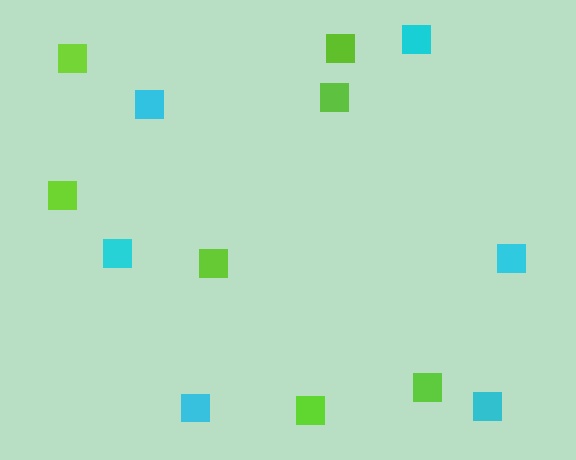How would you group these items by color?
There are 2 groups: one group of cyan squares (6) and one group of lime squares (7).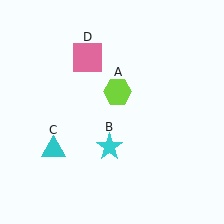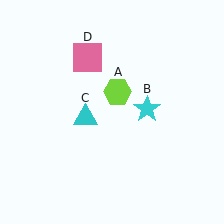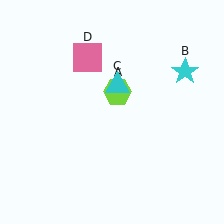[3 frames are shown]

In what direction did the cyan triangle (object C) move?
The cyan triangle (object C) moved up and to the right.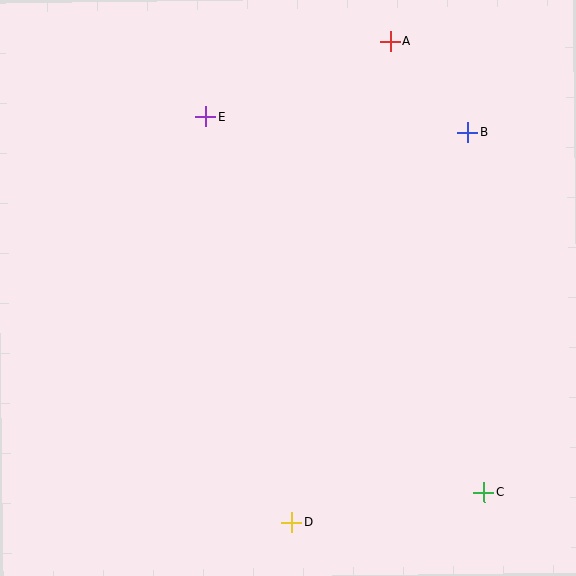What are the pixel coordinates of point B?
Point B is at (468, 132).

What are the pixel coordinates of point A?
Point A is at (390, 41).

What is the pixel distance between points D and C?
The distance between D and C is 195 pixels.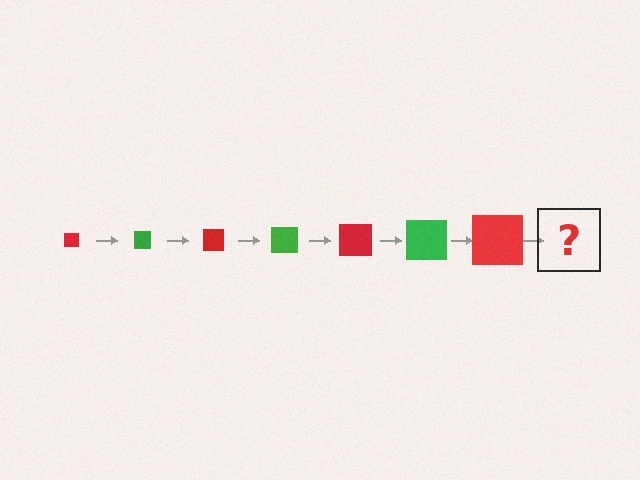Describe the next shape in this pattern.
It should be a green square, larger than the previous one.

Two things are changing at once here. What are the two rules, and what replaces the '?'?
The two rules are that the square grows larger each step and the color cycles through red and green. The '?' should be a green square, larger than the previous one.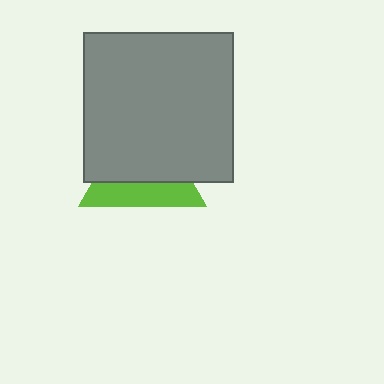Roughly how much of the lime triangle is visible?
A small part of it is visible (roughly 38%).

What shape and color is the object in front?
The object in front is a gray square.